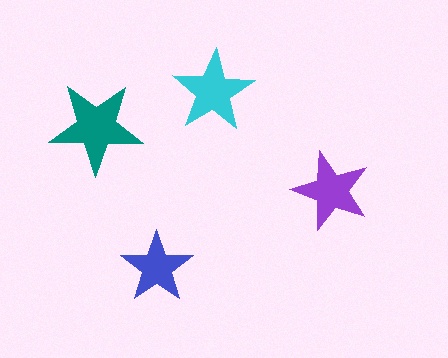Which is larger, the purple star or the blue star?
The purple one.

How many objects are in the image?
There are 4 objects in the image.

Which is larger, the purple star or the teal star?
The teal one.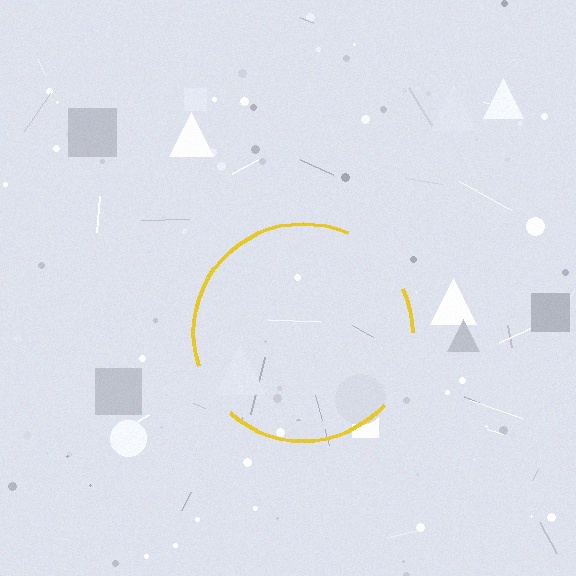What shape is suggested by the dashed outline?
The dashed outline suggests a circle.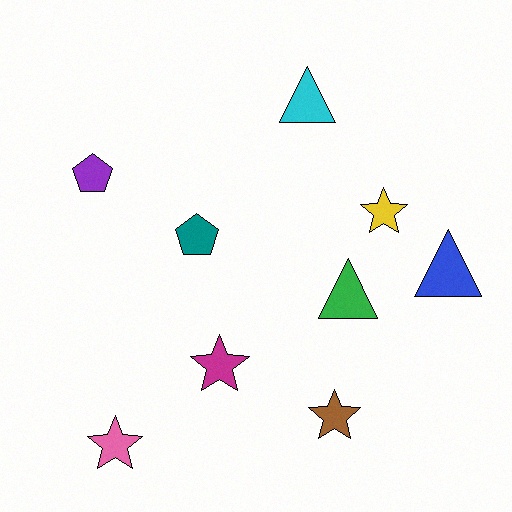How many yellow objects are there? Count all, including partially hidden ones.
There is 1 yellow object.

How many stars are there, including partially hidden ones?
There are 4 stars.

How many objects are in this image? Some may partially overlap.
There are 9 objects.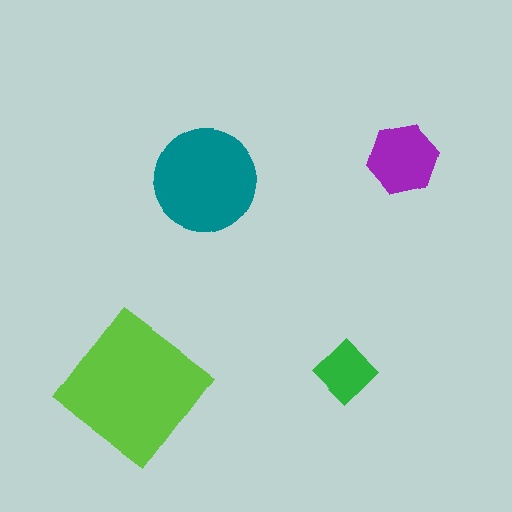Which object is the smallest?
The green diamond.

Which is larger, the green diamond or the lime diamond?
The lime diamond.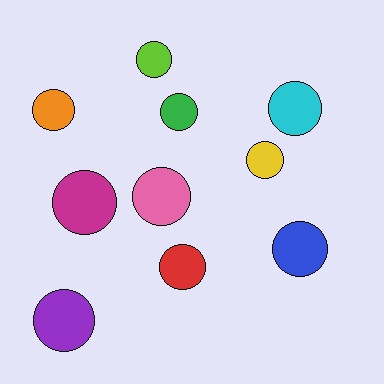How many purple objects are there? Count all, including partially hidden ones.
There is 1 purple object.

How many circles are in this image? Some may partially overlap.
There are 10 circles.